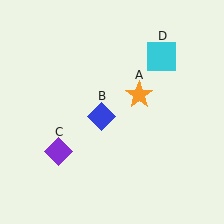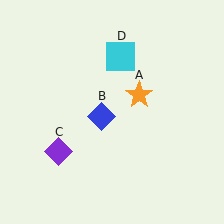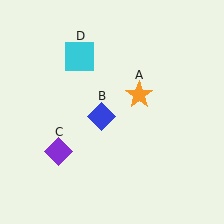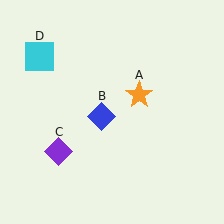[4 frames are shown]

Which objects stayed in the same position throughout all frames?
Orange star (object A) and blue diamond (object B) and purple diamond (object C) remained stationary.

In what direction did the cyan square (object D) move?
The cyan square (object D) moved left.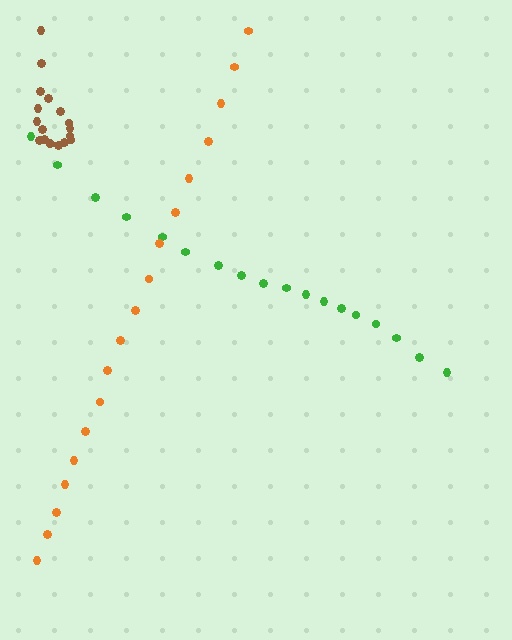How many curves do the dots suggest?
There are 3 distinct paths.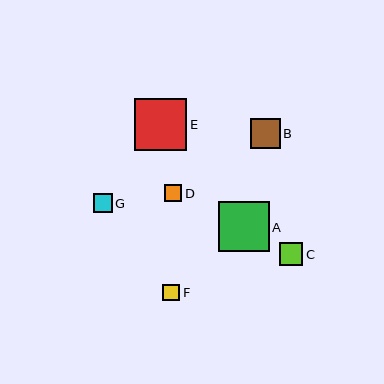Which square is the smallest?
Square F is the smallest with a size of approximately 17 pixels.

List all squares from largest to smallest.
From largest to smallest: E, A, B, C, G, D, F.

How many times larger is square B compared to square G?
Square B is approximately 1.6 times the size of square G.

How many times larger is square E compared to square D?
Square E is approximately 3.0 times the size of square D.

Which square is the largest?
Square E is the largest with a size of approximately 52 pixels.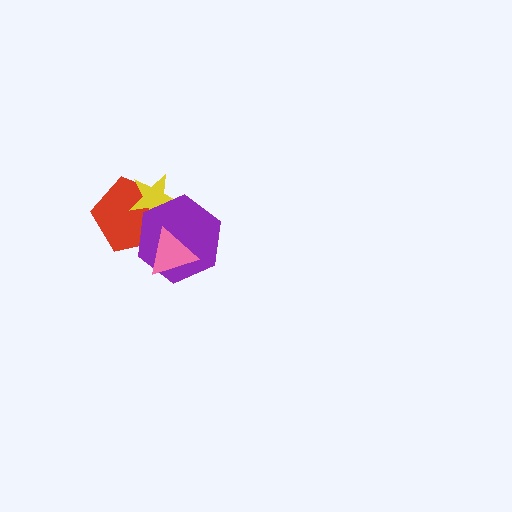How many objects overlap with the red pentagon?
3 objects overlap with the red pentagon.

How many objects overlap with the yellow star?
2 objects overlap with the yellow star.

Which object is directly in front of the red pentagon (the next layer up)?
The yellow star is directly in front of the red pentagon.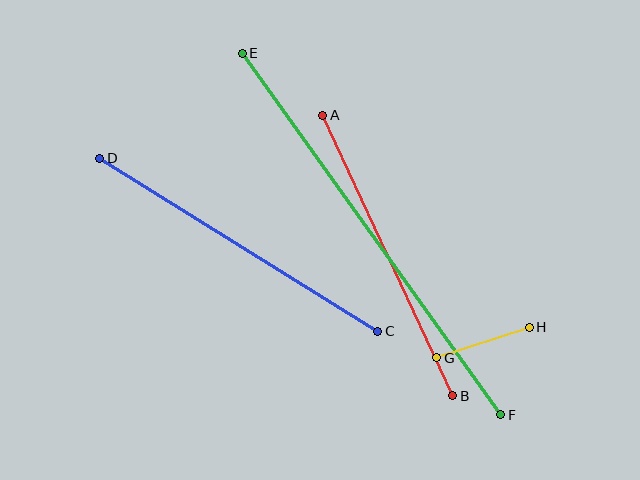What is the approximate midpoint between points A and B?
The midpoint is at approximately (388, 256) pixels.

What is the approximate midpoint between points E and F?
The midpoint is at approximately (371, 234) pixels.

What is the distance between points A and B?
The distance is approximately 309 pixels.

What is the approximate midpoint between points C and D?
The midpoint is at approximately (239, 245) pixels.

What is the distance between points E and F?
The distance is approximately 444 pixels.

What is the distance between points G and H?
The distance is approximately 98 pixels.